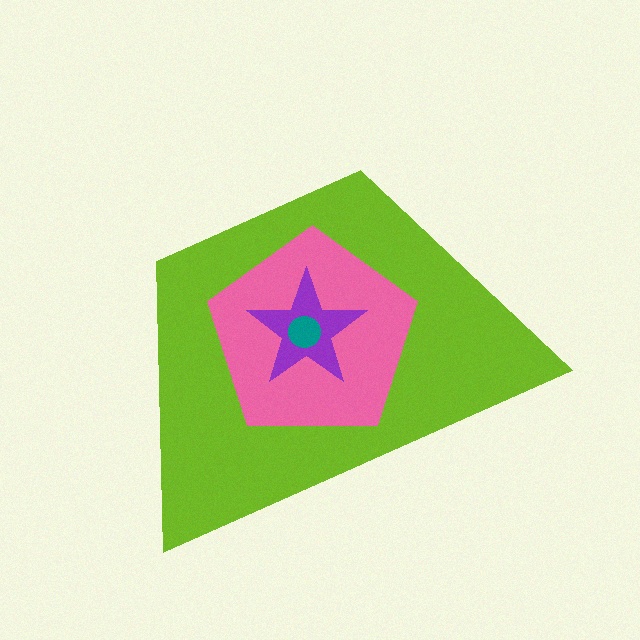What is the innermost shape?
The teal circle.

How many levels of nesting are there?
4.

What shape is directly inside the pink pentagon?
The purple star.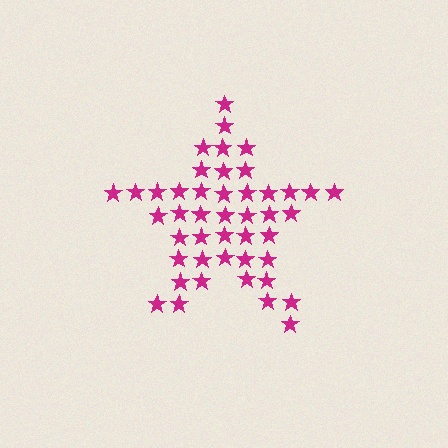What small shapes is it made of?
It is made of small stars.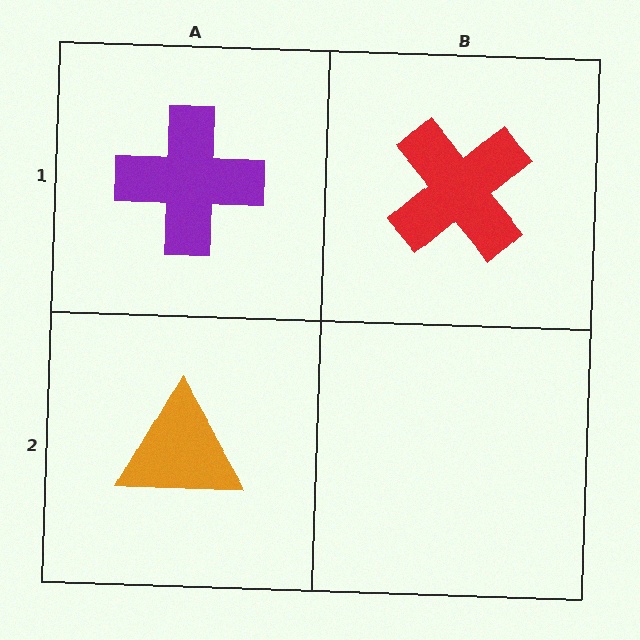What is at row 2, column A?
An orange triangle.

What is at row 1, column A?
A purple cross.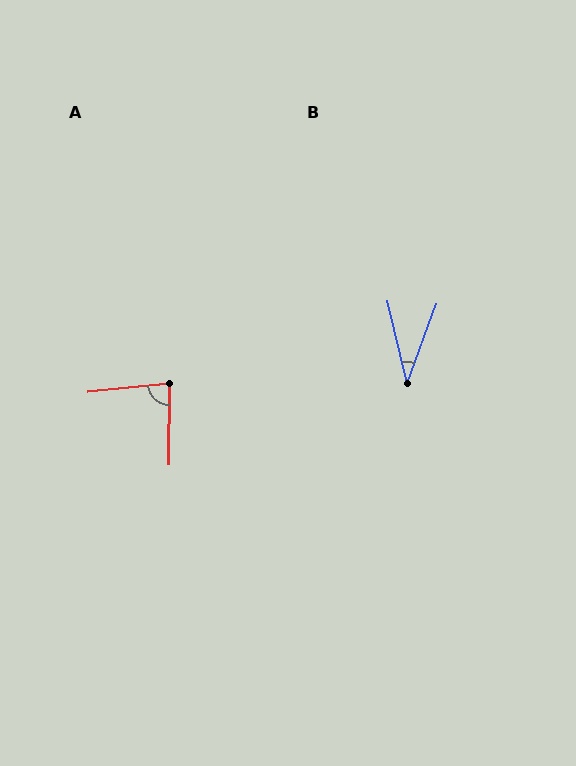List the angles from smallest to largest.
B (34°), A (83°).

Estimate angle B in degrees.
Approximately 34 degrees.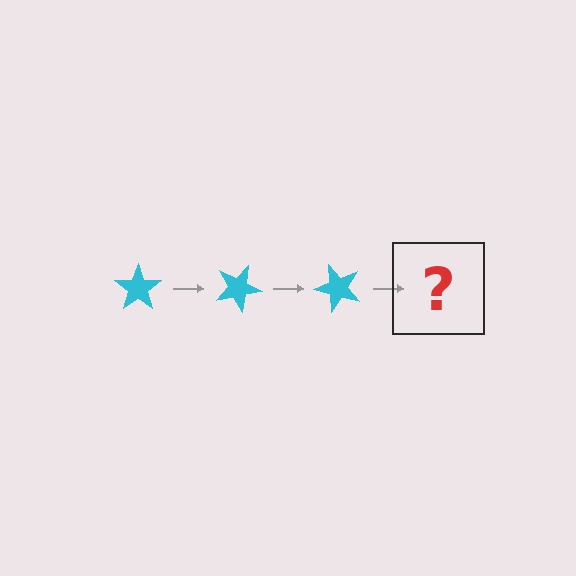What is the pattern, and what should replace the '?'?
The pattern is that the star rotates 25 degrees each step. The '?' should be a cyan star rotated 75 degrees.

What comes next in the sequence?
The next element should be a cyan star rotated 75 degrees.